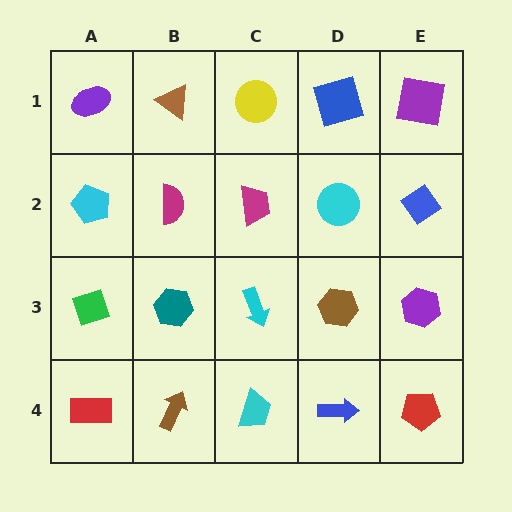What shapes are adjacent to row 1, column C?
A magenta trapezoid (row 2, column C), a brown triangle (row 1, column B), a blue square (row 1, column D).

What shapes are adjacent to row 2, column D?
A blue square (row 1, column D), a brown hexagon (row 3, column D), a magenta trapezoid (row 2, column C), a blue diamond (row 2, column E).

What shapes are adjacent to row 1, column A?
A cyan pentagon (row 2, column A), a brown triangle (row 1, column B).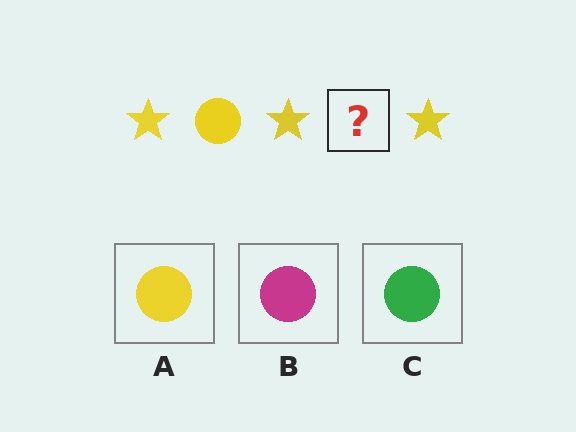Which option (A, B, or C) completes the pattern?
A.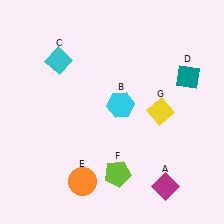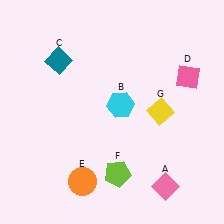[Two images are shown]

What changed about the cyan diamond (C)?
In Image 1, C is cyan. In Image 2, it changed to teal.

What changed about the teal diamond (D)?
In Image 1, D is teal. In Image 2, it changed to pink.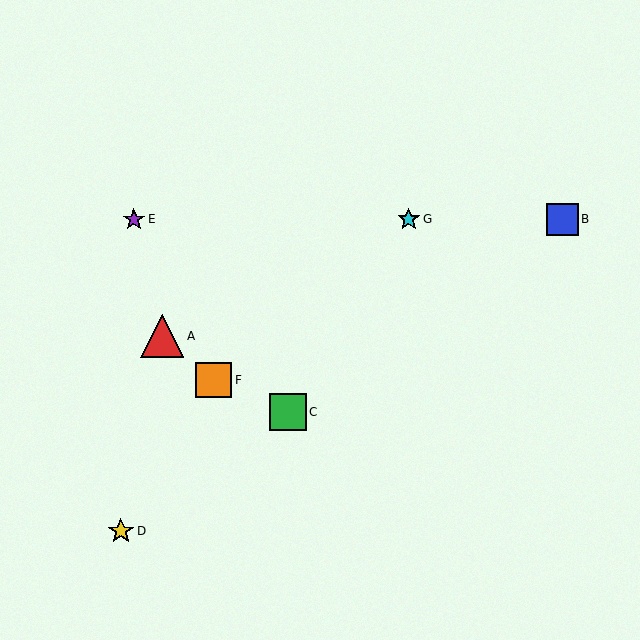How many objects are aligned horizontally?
3 objects (B, E, G) are aligned horizontally.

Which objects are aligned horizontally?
Objects B, E, G are aligned horizontally.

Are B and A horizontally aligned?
No, B is at y≈219 and A is at y≈336.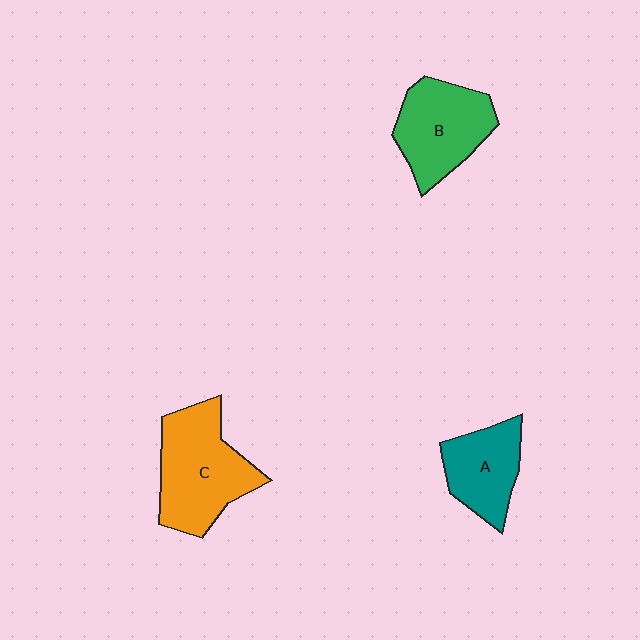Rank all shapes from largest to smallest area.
From largest to smallest: C (orange), B (green), A (teal).